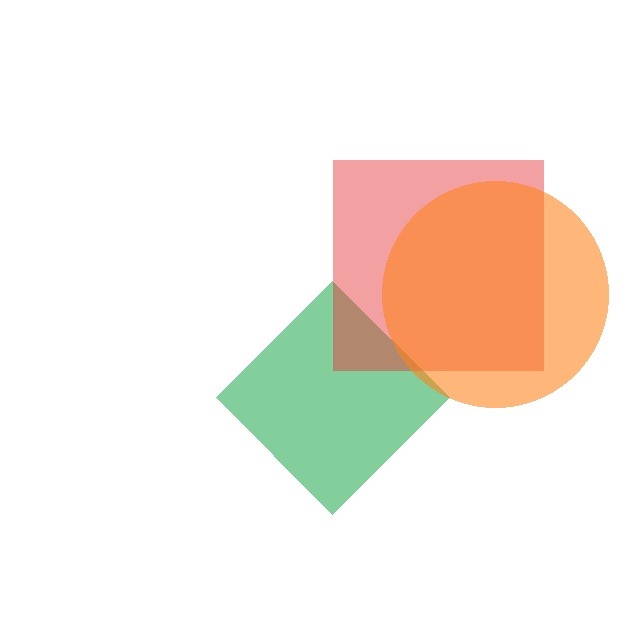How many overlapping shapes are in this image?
There are 3 overlapping shapes in the image.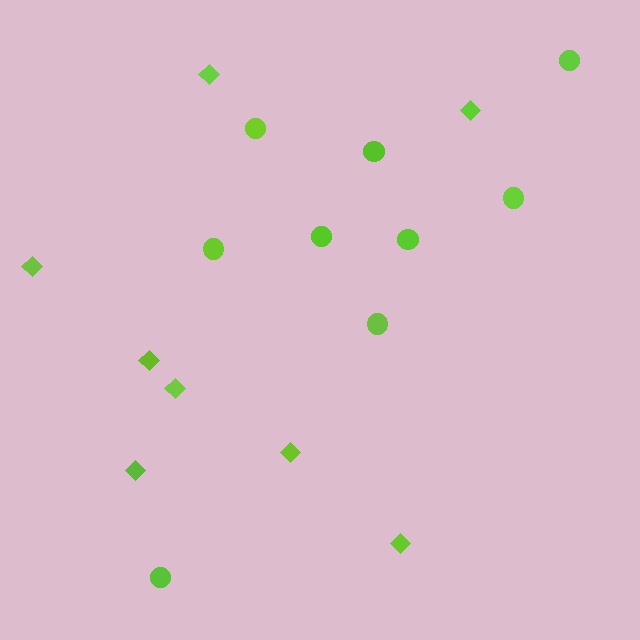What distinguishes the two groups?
There are 2 groups: one group of diamonds (8) and one group of circles (9).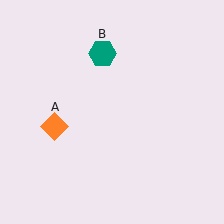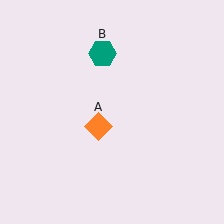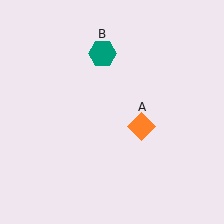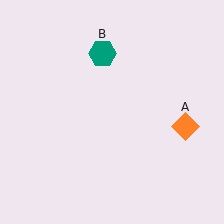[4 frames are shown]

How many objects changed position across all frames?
1 object changed position: orange diamond (object A).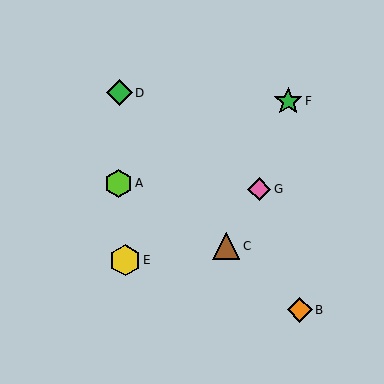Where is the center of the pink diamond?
The center of the pink diamond is at (259, 189).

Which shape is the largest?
The yellow hexagon (labeled E) is the largest.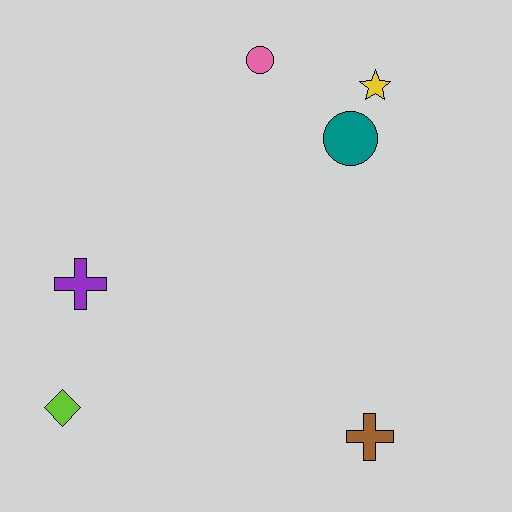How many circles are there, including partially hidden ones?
There are 2 circles.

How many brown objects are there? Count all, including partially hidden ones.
There is 1 brown object.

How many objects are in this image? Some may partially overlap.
There are 6 objects.